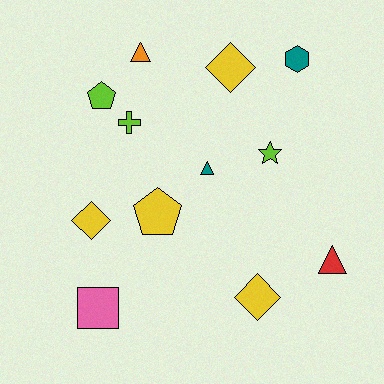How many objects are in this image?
There are 12 objects.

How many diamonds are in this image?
There are 3 diamonds.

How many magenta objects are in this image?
There are no magenta objects.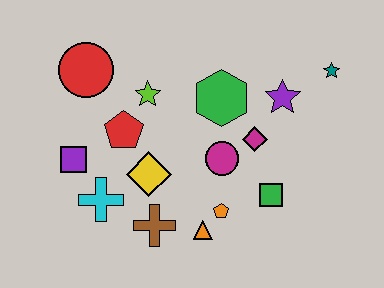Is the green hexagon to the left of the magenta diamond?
Yes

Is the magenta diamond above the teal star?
No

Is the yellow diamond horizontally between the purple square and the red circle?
No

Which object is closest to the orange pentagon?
The orange triangle is closest to the orange pentagon.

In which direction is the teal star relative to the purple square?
The teal star is to the right of the purple square.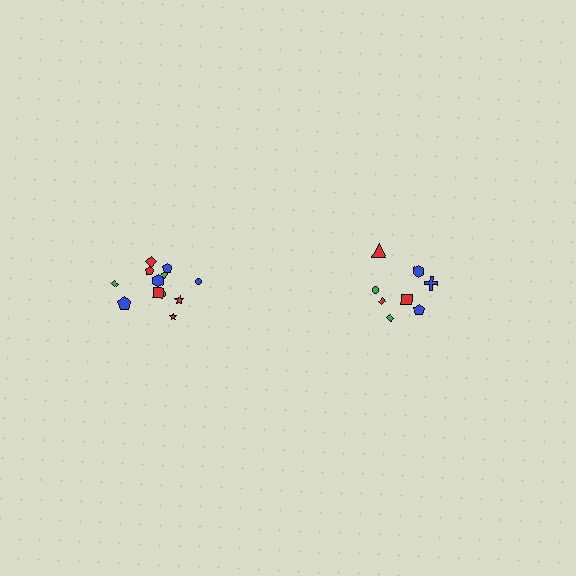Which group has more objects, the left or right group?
The left group.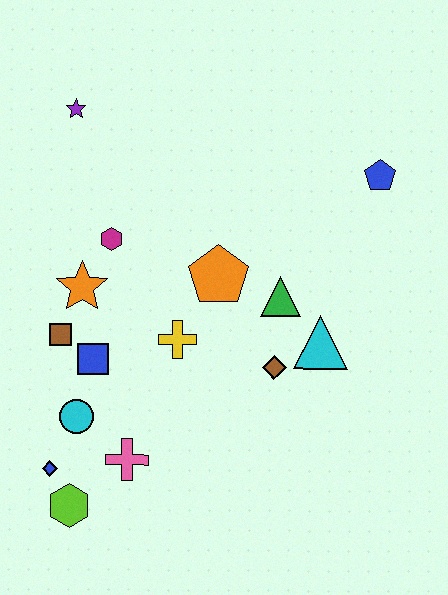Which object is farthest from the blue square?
The blue pentagon is farthest from the blue square.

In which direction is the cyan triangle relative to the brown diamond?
The cyan triangle is to the right of the brown diamond.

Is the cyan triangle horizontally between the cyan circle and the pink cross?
No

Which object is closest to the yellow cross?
The orange pentagon is closest to the yellow cross.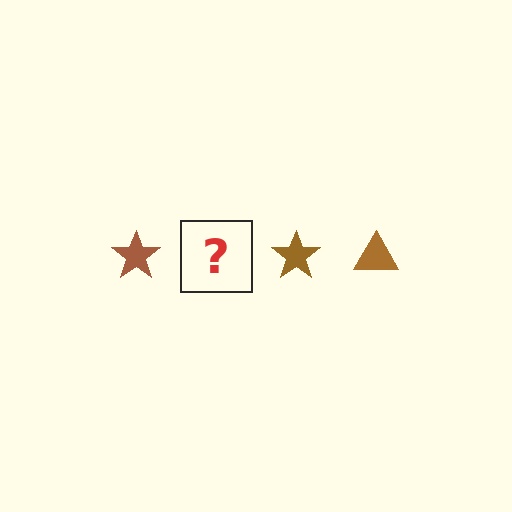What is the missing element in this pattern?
The missing element is a brown triangle.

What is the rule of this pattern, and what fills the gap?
The rule is that the pattern cycles through star, triangle shapes in brown. The gap should be filled with a brown triangle.